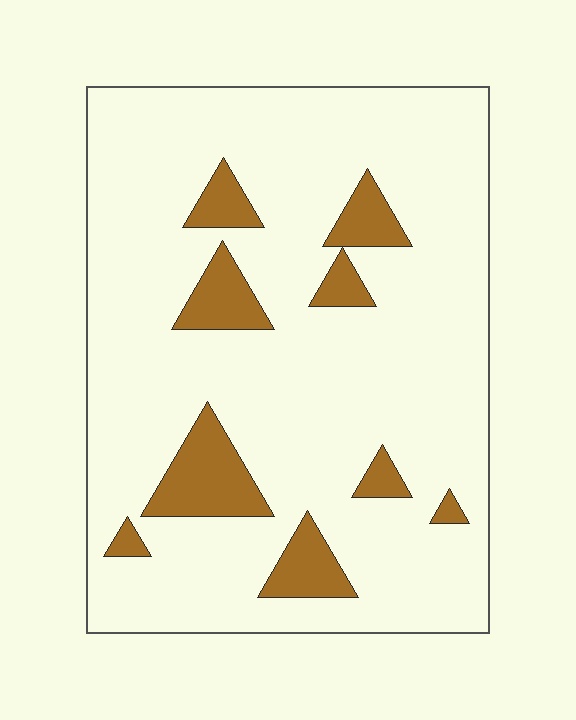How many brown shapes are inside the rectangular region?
9.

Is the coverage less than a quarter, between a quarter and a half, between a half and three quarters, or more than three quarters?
Less than a quarter.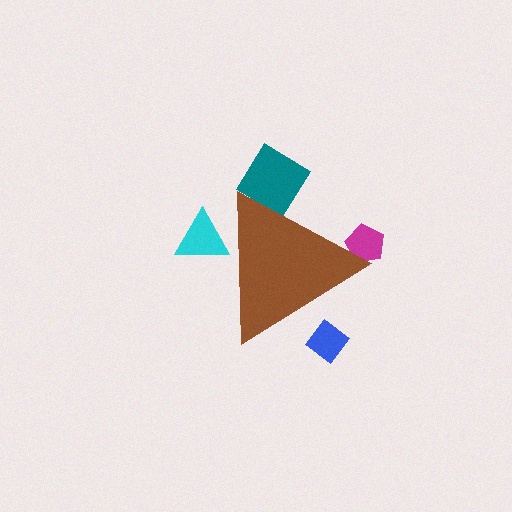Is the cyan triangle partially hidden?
Yes, the cyan triangle is partially hidden behind the brown triangle.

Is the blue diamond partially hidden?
Yes, the blue diamond is partially hidden behind the brown triangle.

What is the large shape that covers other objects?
A brown triangle.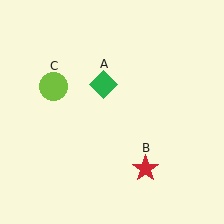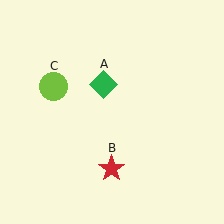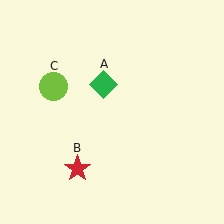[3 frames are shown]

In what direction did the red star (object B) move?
The red star (object B) moved left.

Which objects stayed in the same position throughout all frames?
Green diamond (object A) and lime circle (object C) remained stationary.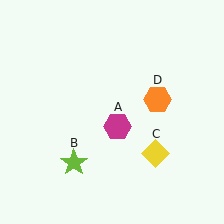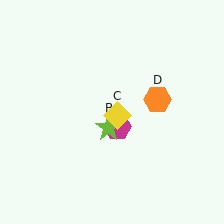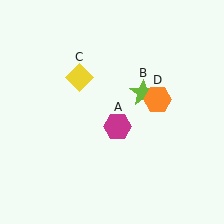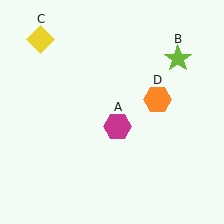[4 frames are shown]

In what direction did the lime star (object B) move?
The lime star (object B) moved up and to the right.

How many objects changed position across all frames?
2 objects changed position: lime star (object B), yellow diamond (object C).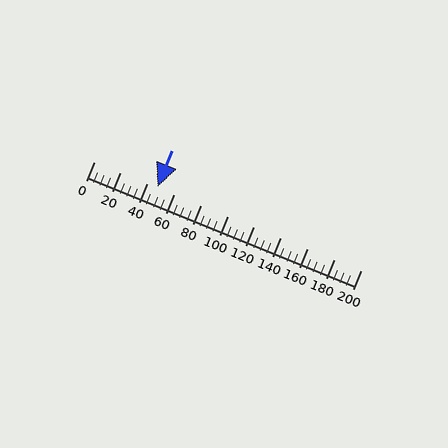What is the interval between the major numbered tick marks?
The major tick marks are spaced 20 units apart.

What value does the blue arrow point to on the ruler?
The blue arrow points to approximately 48.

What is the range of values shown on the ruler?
The ruler shows values from 0 to 200.